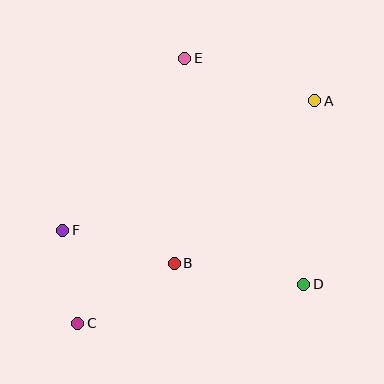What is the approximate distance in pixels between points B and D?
The distance between B and D is approximately 131 pixels.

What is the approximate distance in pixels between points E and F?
The distance between E and F is approximately 211 pixels.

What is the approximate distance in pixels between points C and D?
The distance between C and D is approximately 229 pixels.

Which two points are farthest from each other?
Points A and C are farthest from each other.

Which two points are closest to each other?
Points C and F are closest to each other.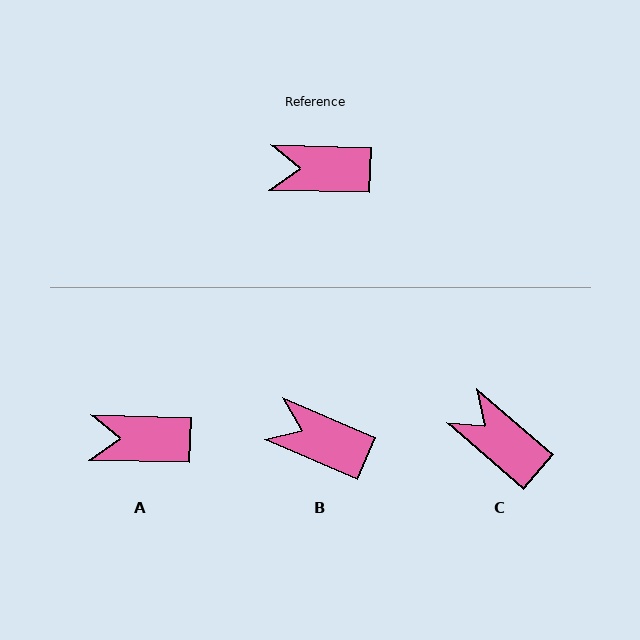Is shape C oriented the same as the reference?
No, it is off by about 40 degrees.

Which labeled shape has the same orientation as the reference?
A.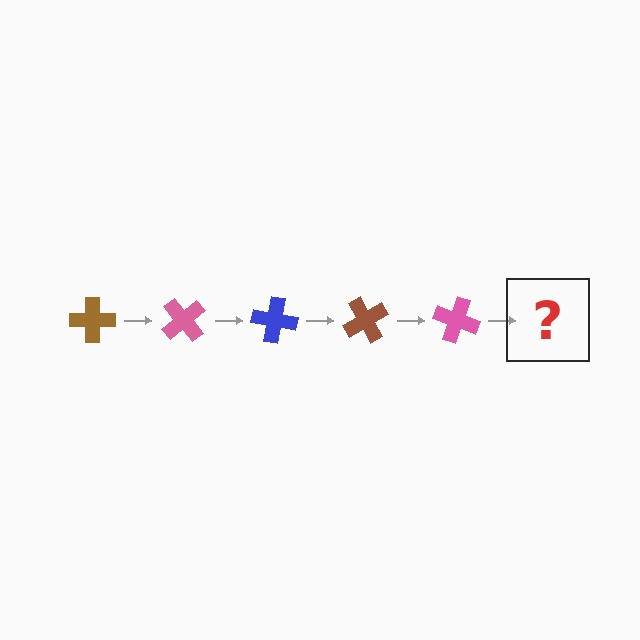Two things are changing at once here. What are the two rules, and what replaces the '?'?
The two rules are that it rotates 50 degrees each step and the color cycles through brown, pink, and blue. The '?' should be a blue cross, rotated 250 degrees from the start.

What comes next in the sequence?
The next element should be a blue cross, rotated 250 degrees from the start.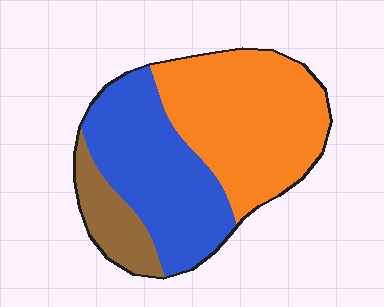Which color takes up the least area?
Brown, at roughly 15%.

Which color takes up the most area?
Orange, at roughly 45%.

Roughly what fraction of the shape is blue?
Blue takes up between a quarter and a half of the shape.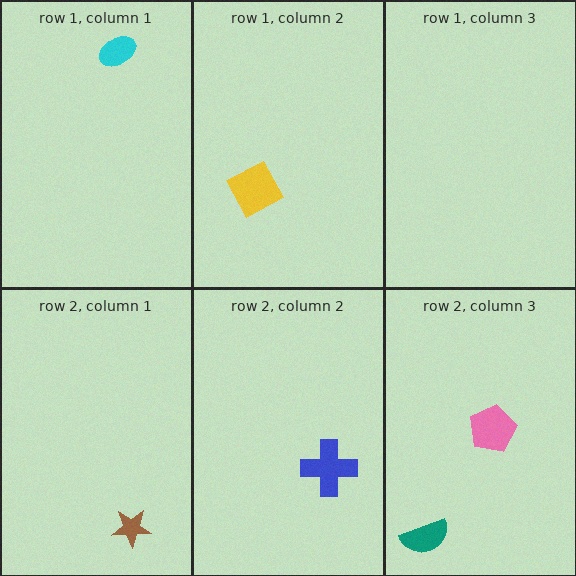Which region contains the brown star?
The row 2, column 1 region.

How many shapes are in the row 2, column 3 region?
2.